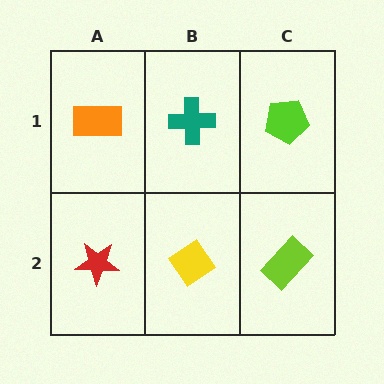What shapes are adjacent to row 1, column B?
A yellow diamond (row 2, column B), an orange rectangle (row 1, column A), a lime pentagon (row 1, column C).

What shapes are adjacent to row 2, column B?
A teal cross (row 1, column B), a red star (row 2, column A), a lime rectangle (row 2, column C).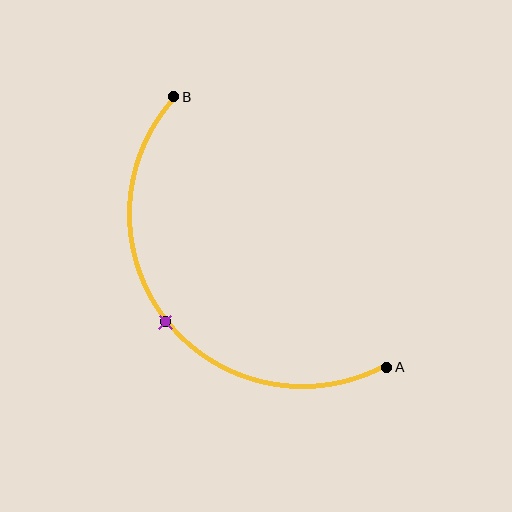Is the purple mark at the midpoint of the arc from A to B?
Yes. The purple mark lies on the arc at equal arc-length from both A and B — it is the arc midpoint.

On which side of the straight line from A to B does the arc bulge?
The arc bulges below and to the left of the straight line connecting A and B.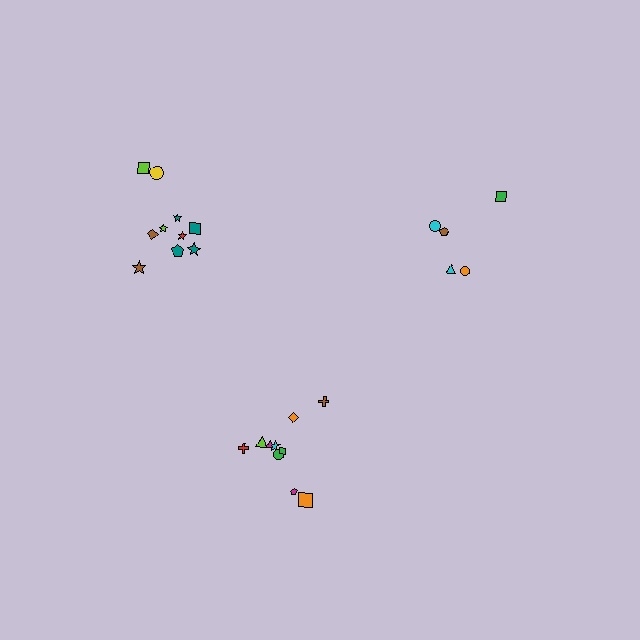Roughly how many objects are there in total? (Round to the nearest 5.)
Roughly 25 objects in total.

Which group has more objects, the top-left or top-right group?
The top-left group.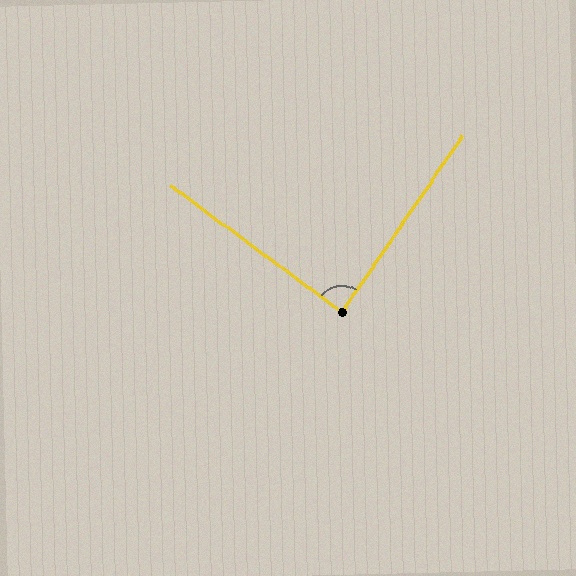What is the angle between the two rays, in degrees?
Approximately 88 degrees.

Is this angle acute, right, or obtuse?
It is approximately a right angle.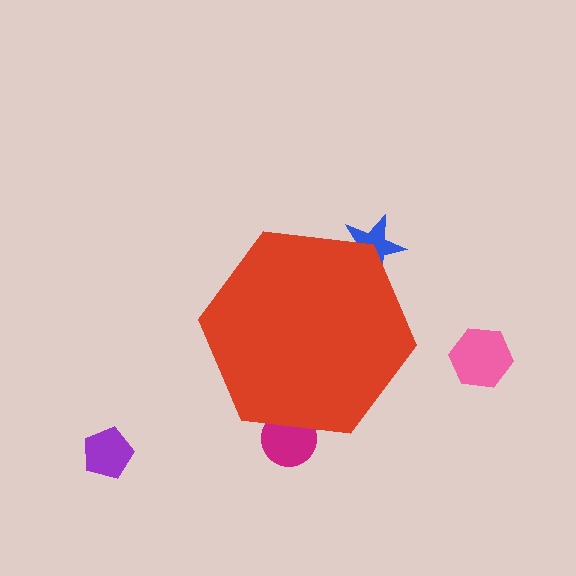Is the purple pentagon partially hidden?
No, the purple pentagon is fully visible.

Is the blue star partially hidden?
Yes, the blue star is partially hidden behind the red hexagon.